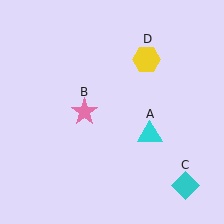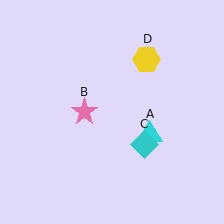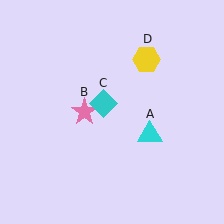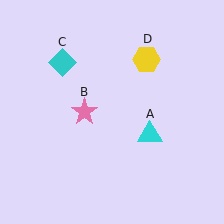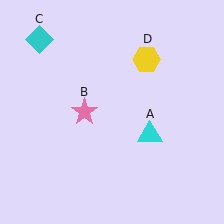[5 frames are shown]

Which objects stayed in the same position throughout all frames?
Cyan triangle (object A) and pink star (object B) and yellow hexagon (object D) remained stationary.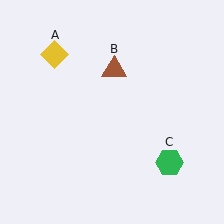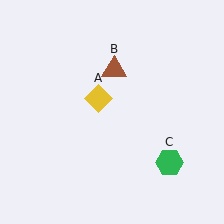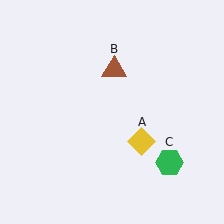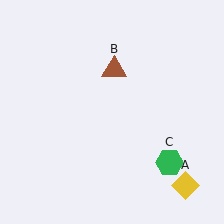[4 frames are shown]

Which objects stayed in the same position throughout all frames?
Brown triangle (object B) and green hexagon (object C) remained stationary.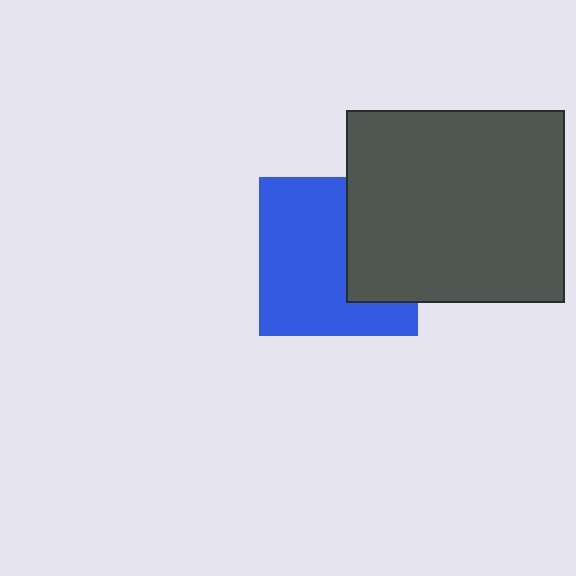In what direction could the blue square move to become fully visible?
The blue square could move left. That would shift it out from behind the dark gray rectangle entirely.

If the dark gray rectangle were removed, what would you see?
You would see the complete blue square.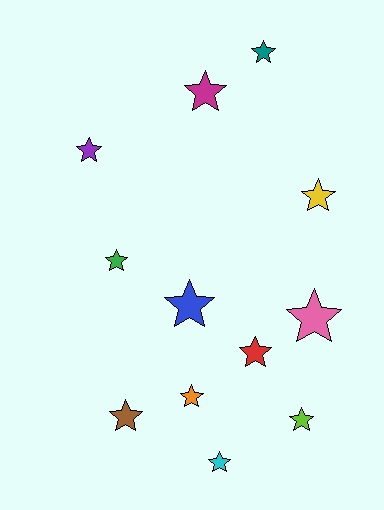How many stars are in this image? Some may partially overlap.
There are 12 stars.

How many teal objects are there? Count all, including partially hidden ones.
There is 1 teal object.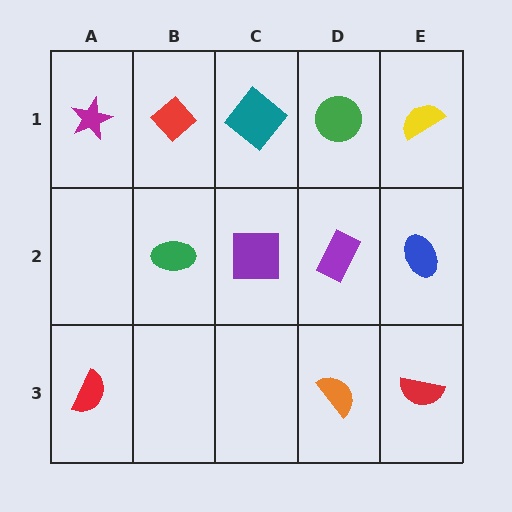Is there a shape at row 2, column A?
No, that cell is empty.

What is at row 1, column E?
A yellow semicircle.